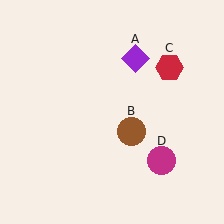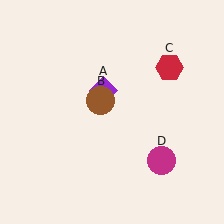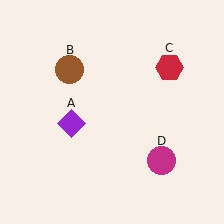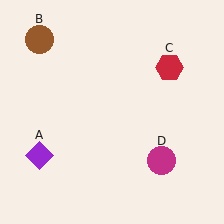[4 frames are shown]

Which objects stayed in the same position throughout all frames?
Red hexagon (object C) and magenta circle (object D) remained stationary.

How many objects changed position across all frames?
2 objects changed position: purple diamond (object A), brown circle (object B).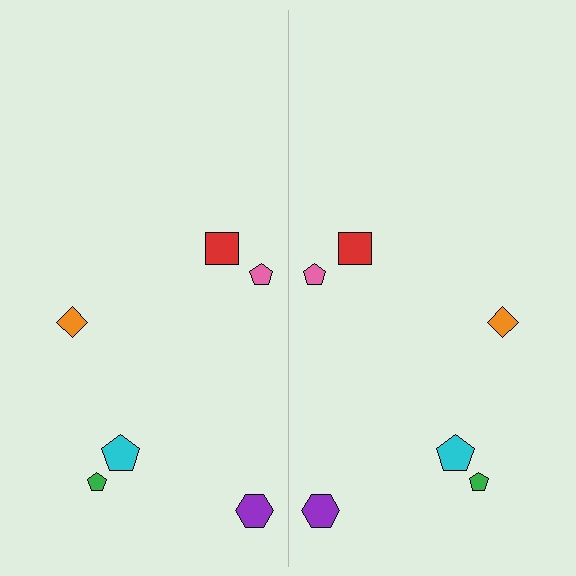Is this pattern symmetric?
Yes, this pattern has bilateral (reflection) symmetry.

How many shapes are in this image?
There are 12 shapes in this image.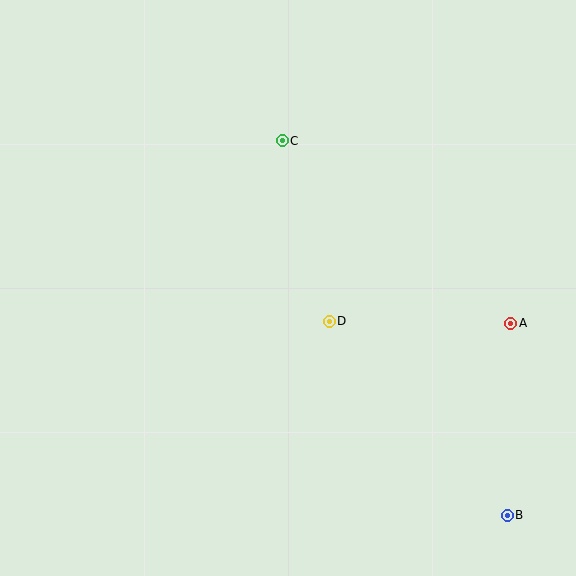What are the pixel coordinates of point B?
Point B is at (507, 515).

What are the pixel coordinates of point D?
Point D is at (329, 321).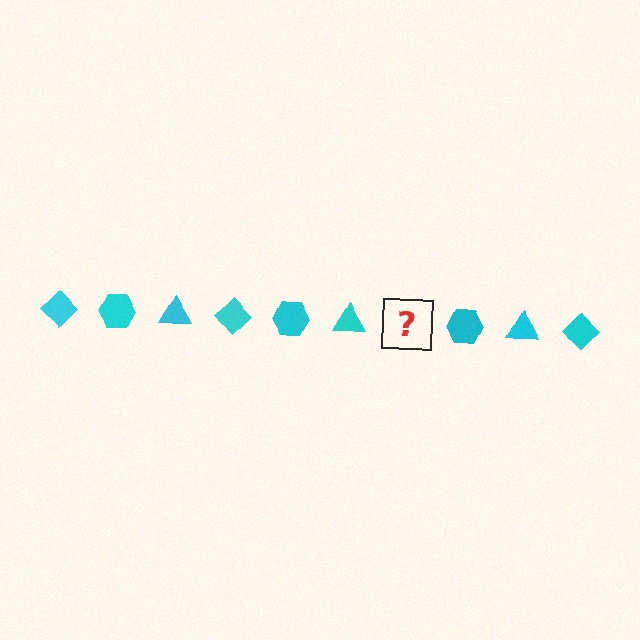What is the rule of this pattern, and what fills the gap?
The rule is that the pattern cycles through diamond, hexagon, triangle shapes in cyan. The gap should be filled with a cyan diamond.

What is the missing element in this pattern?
The missing element is a cyan diamond.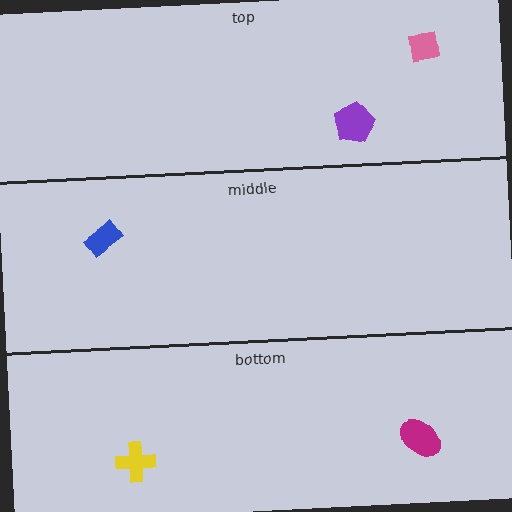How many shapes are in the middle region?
1.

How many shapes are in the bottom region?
2.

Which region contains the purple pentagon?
The top region.